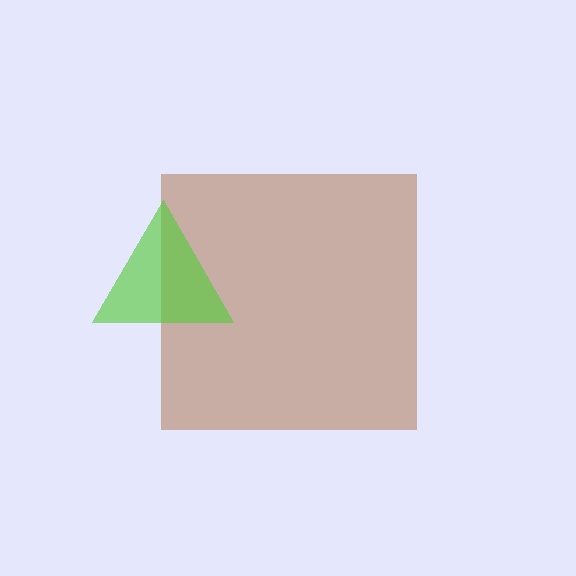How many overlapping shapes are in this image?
There are 2 overlapping shapes in the image.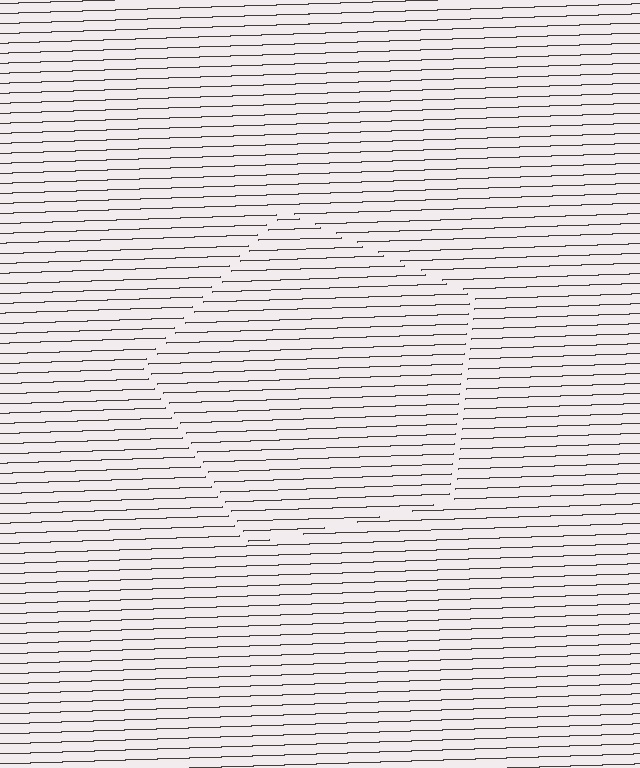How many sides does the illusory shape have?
5 sides — the line-ends trace a pentagon.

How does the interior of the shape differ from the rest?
The interior of the shape contains the same grating, shifted by half a period — the contour is defined by the phase discontinuity where line-ends from the inner and outer gratings abut.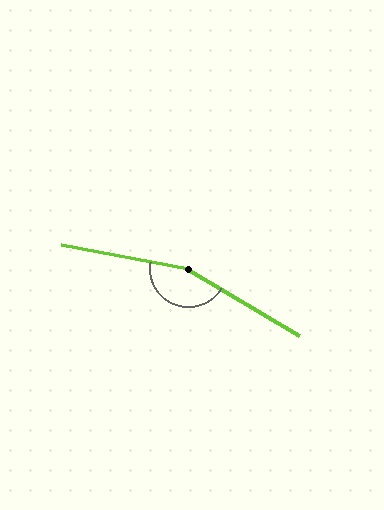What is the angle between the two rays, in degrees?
Approximately 159 degrees.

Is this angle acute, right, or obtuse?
It is obtuse.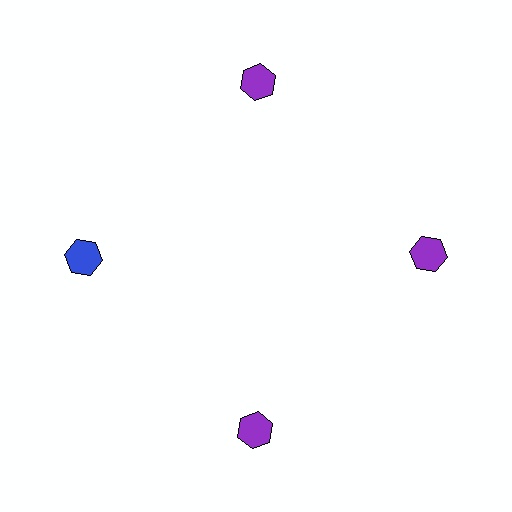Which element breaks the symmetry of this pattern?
The blue hexagon at roughly the 9 o'clock position breaks the symmetry. All other shapes are purple hexagons.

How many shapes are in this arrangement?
There are 4 shapes arranged in a ring pattern.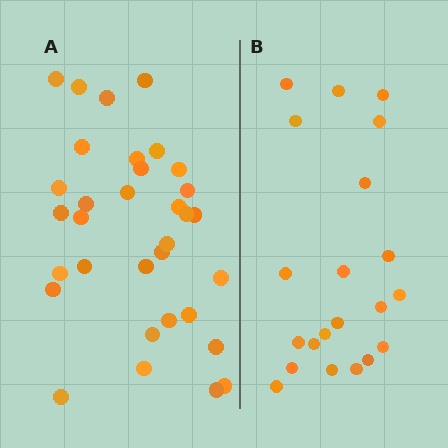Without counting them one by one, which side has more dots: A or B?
Region A (the left region) has more dots.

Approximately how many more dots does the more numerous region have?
Region A has roughly 12 or so more dots than region B.